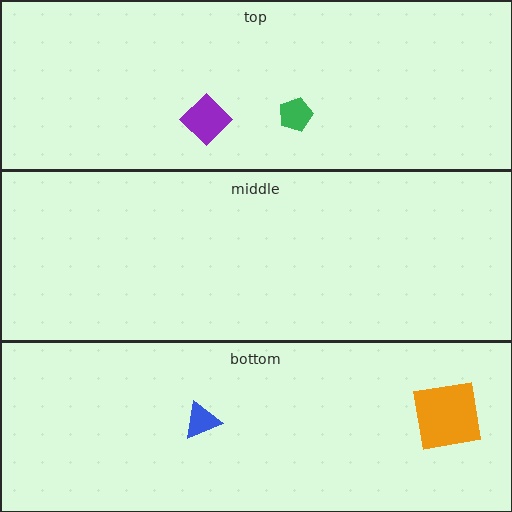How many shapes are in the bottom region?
2.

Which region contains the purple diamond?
The top region.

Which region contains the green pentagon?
The top region.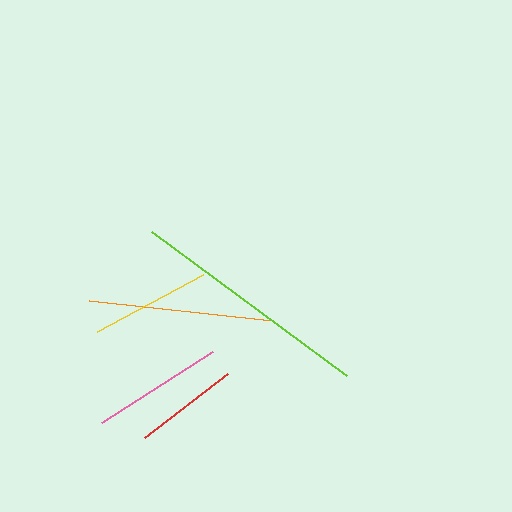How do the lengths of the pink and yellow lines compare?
The pink and yellow lines are approximately the same length.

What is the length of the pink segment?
The pink segment is approximately 131 pixels long.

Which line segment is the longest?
The lime line is the longest at approximately 242 pixels.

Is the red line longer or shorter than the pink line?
The pink line is longer than the red line.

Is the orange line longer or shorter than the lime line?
The lime line is longer than the orange line.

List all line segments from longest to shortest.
From longest to shortest: lime, orange, pink, yellow, red.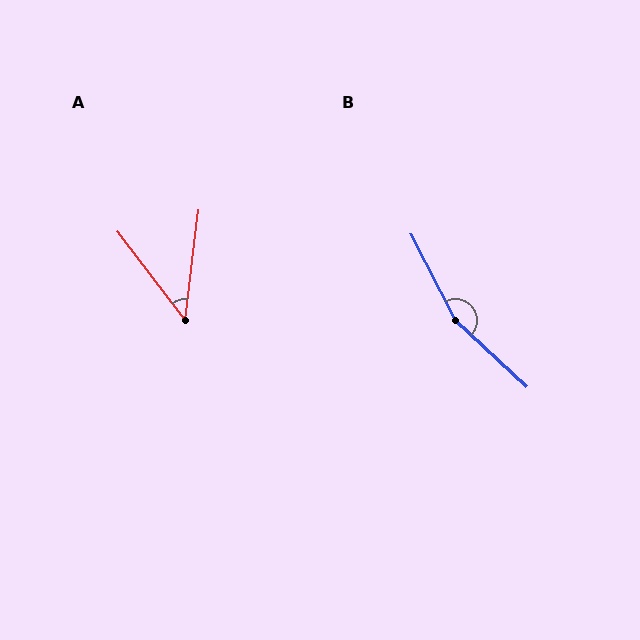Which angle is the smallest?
A, at approximately 44 degrees.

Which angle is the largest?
B, at approximately 161 degrees.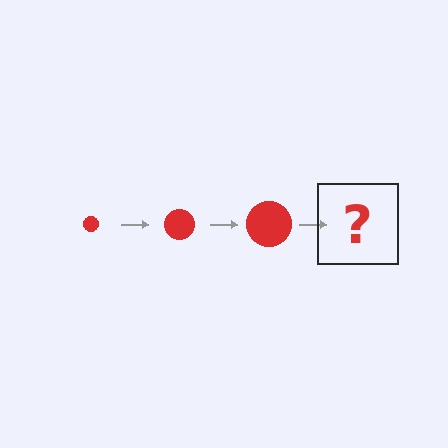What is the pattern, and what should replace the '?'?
The pattern is that the circle gets progressively larger each step. The '?' should be a red circle, larger than the previous one.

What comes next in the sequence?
The next element should be a red circle, larger than the previous one.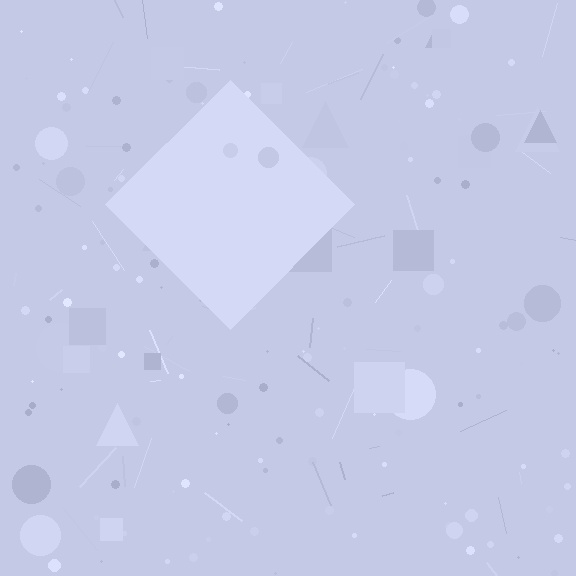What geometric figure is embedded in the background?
A diamond is embedded in the background.